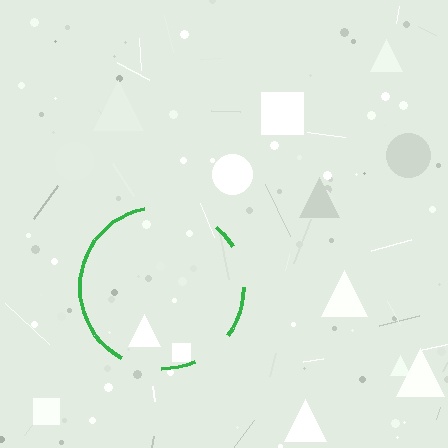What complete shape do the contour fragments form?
The contour fragments form a circle.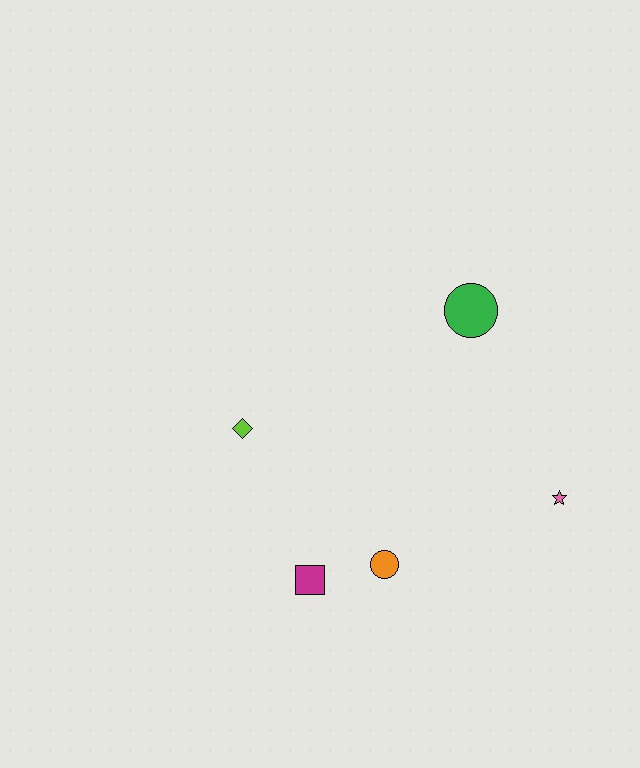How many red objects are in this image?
There are no red objects.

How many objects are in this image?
There are 5 objects.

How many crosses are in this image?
There are no crosses.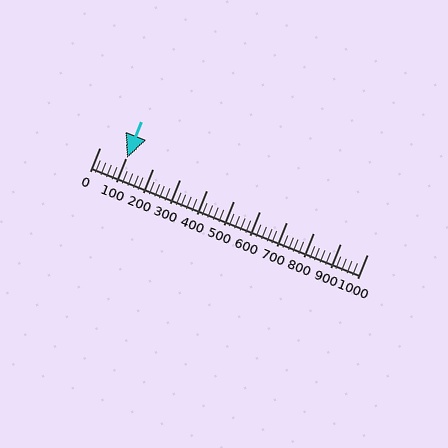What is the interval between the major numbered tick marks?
The major tick marks are spaced 100 units apart.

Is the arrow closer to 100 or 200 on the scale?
The arrow is closer to 100.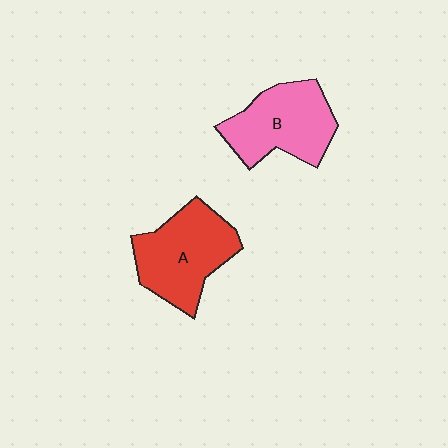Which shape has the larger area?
Shape A (red).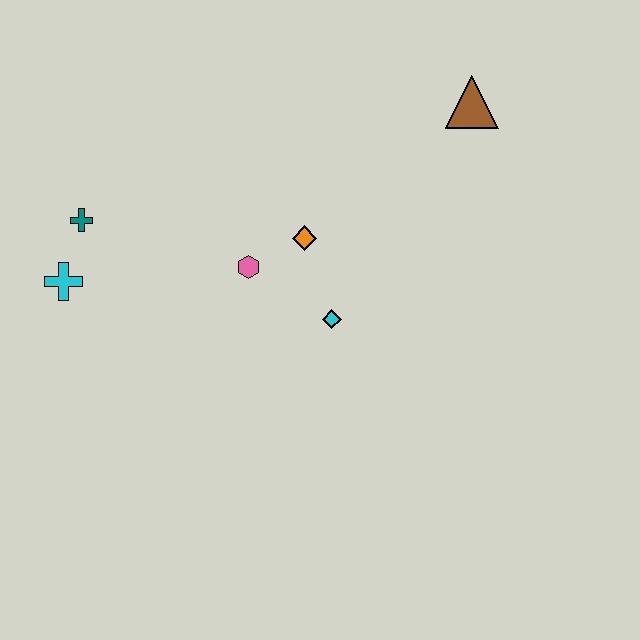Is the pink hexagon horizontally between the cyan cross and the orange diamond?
Yes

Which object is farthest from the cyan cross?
The brown triangle is farthest from the cyan cross.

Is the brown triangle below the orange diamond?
No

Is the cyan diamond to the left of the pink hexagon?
No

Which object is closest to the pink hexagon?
The orange diamond is closest to the pink hexagon.